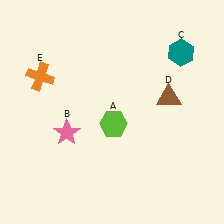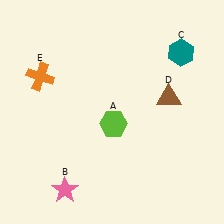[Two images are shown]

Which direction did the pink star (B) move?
The pink star (B) moved down.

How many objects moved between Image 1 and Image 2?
1 object moved between the two images.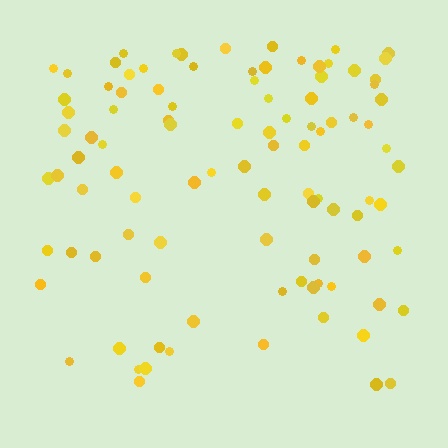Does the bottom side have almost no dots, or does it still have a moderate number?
Still a moderate number, just noticeably fewer than the top.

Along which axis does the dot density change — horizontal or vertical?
Vertical.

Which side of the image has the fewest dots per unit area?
The bottom.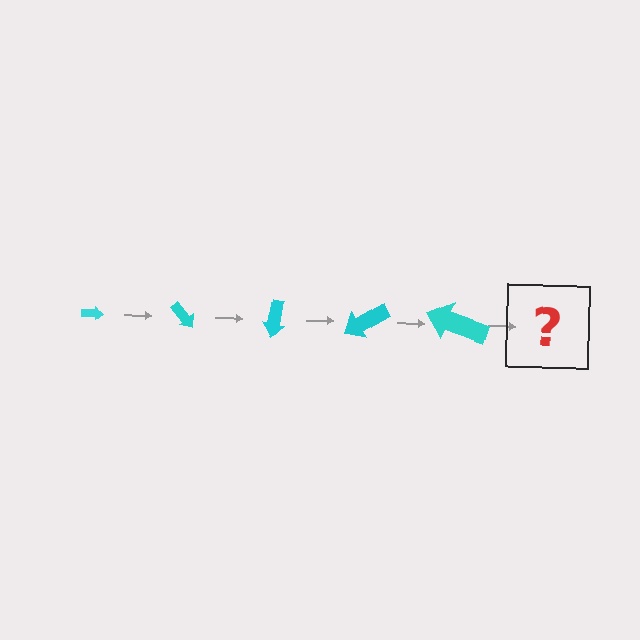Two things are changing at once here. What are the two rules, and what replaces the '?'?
The two rules are that the arrow grows larger each step and it rotates 50 degrees each step. The '?' should be an arrow, larger than the previous one and rotated 250 degrees from the start.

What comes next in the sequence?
The next element should be an arrow, larger than the previous one and rotated 250 degrees from the start.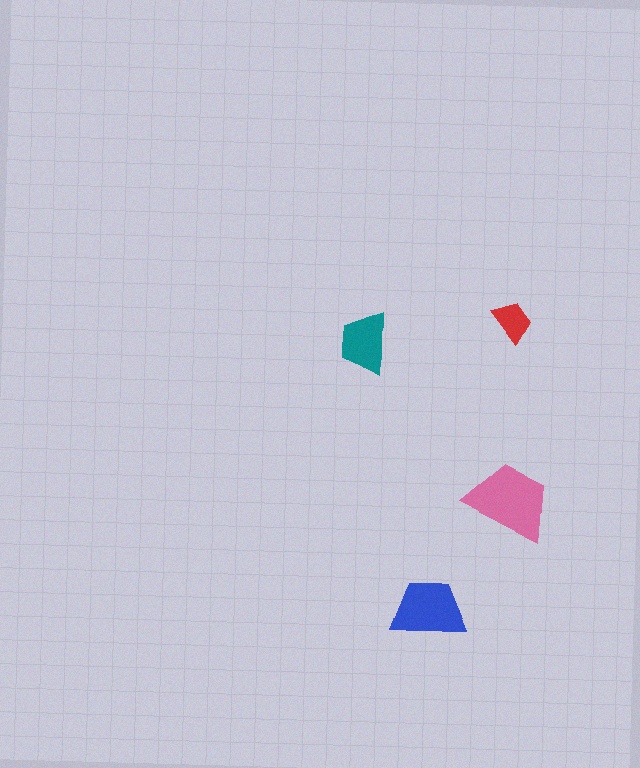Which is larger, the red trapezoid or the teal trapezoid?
The teal one.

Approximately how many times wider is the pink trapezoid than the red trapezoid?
About 2 times wider.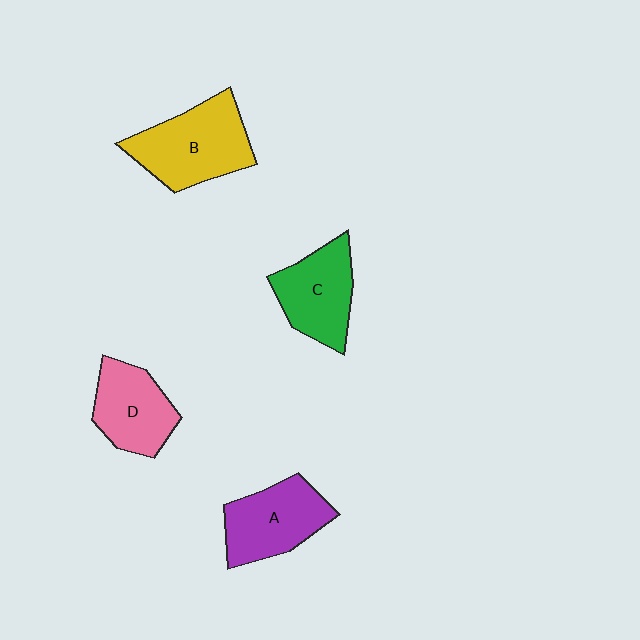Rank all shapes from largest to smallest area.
From largest to smallest: B (yellow), A (purple), C (green), D (pink).